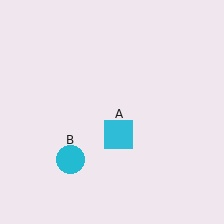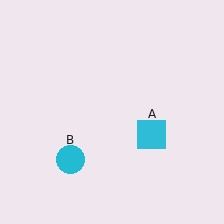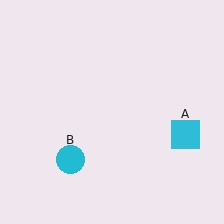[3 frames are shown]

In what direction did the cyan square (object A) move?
The cyan square (object A) moved right.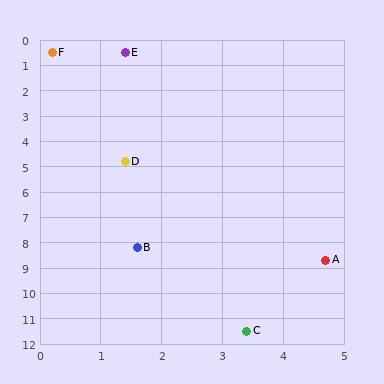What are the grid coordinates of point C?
Point C is at approximately (3.4, 11.5).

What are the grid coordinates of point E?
Point E is at approximately (1.4, 0.5).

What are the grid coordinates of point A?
Point A is at approximately (4.7, 8.7).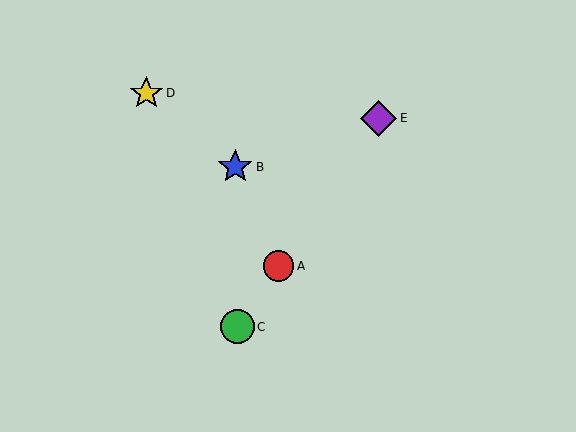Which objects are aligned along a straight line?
Objects A, C, E are aligned along a straight line.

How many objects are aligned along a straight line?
3 objects (A, C, E) are aligned along a straight line.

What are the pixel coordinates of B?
Object B is at (235, 167).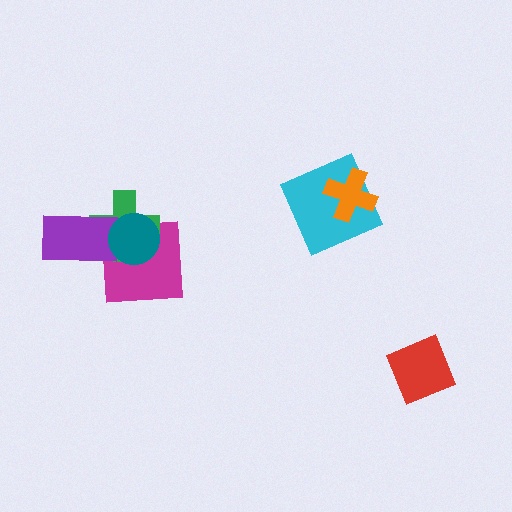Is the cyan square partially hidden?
Yes, it is partially covered by another shape.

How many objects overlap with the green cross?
3 objects overlap with the green cross.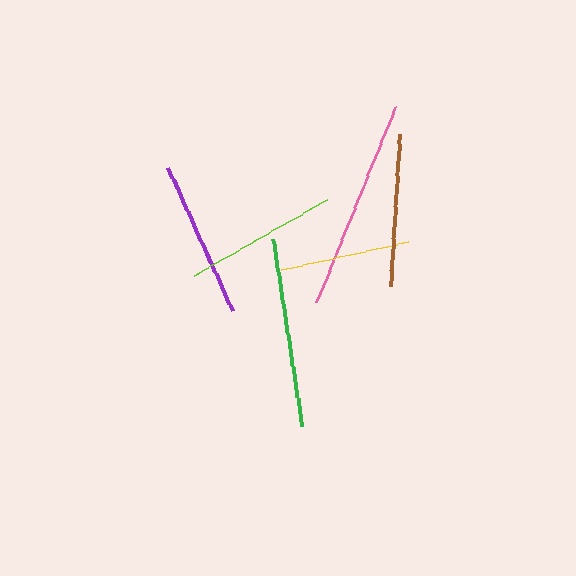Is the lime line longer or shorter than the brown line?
The lime line is longer than the brown line.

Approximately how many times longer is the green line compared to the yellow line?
The green line is approximately 1.5 times the length of the yellow line.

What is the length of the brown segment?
The brown segment is approximately 151 pixels long.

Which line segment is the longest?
The pink line is the longest at approximately 211 pixels.